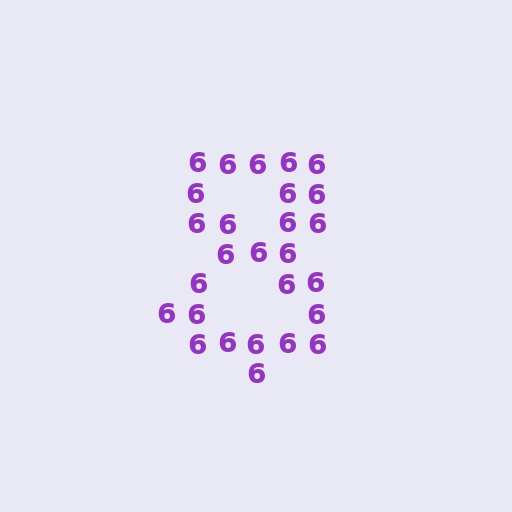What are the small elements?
The small elements are digit 6's.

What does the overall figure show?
The overall figure shows the digit 8.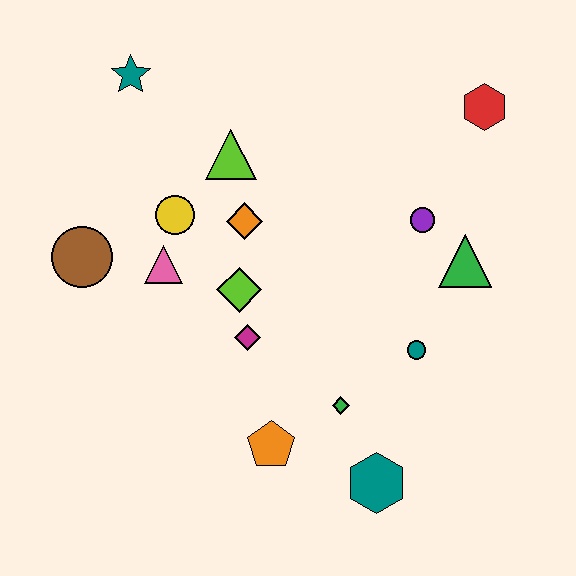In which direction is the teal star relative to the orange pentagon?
The teal star is above the orange pentagon.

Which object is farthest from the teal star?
The teal hexagon is farthest from the teal star.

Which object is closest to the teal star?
The lime triangle is closest to the teal star.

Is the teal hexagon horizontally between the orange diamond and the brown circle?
No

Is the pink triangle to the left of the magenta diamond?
Yes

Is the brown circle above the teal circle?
Yes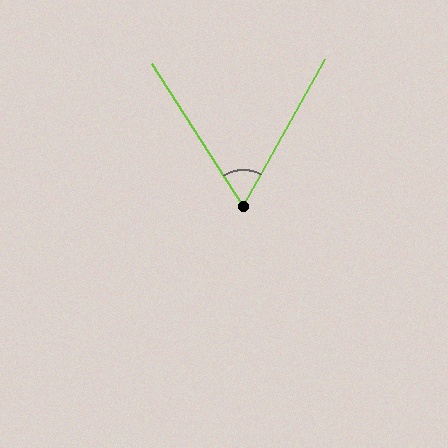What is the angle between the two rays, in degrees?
Approximately 62 degrees.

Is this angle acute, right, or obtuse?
It is acute.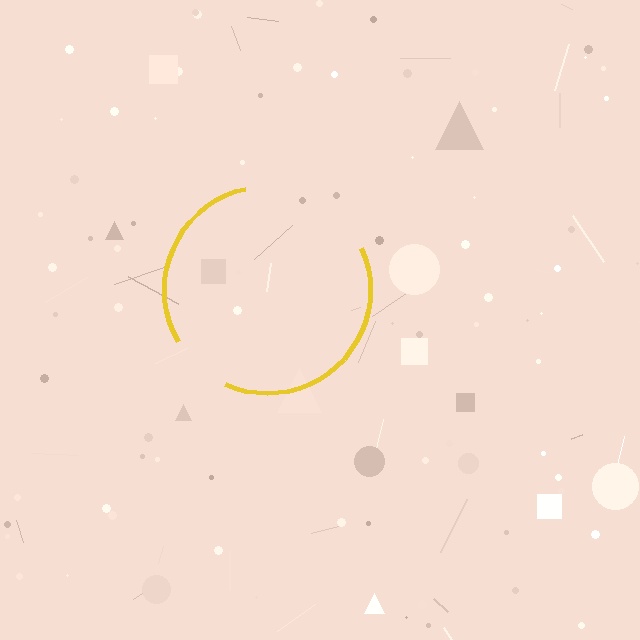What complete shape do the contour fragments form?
The contour fragments form a circle.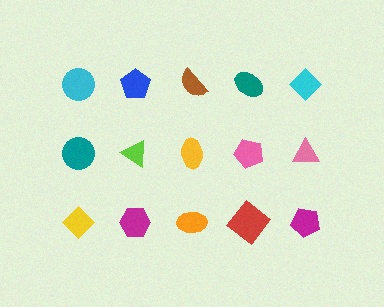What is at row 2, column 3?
A yellow ellipse.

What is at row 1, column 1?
A cyan circle.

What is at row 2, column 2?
A lime triangle.